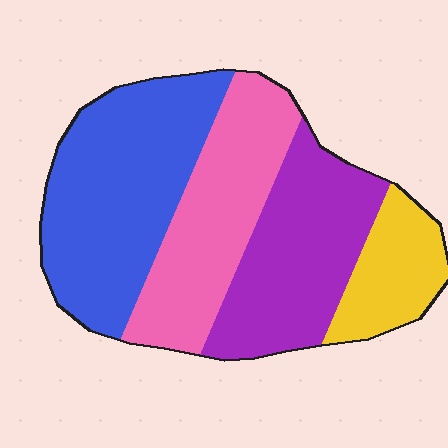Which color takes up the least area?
Yellow, at roughly 15%.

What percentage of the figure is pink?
Pink takes up between a sixth and a third of the figure.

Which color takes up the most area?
Blue, at roughly 35%.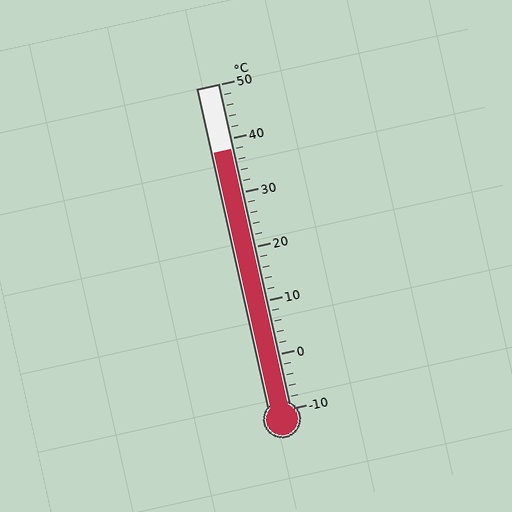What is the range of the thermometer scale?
The thermometer scale ranges from -10°C to 50°C.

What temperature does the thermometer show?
The thermometer shows approximately 38°C.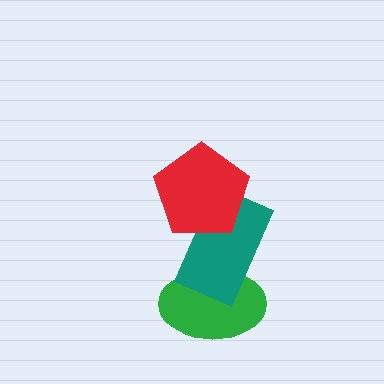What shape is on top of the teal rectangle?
The red pentagon is on top of the teal rectangle.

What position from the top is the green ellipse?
The green ellipse is 3rd from the top.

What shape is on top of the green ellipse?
The teal rectangle is on top of the green ellipse.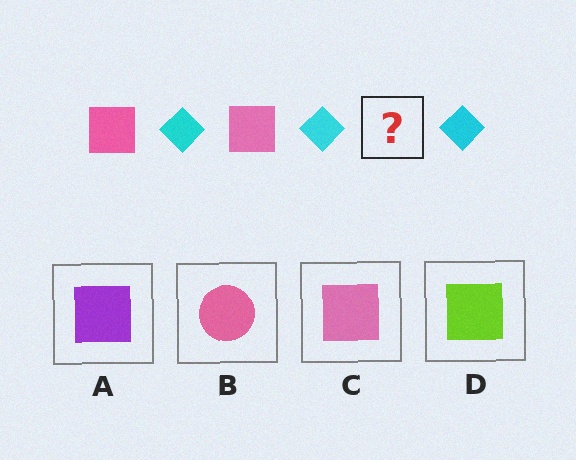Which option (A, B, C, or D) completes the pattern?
C.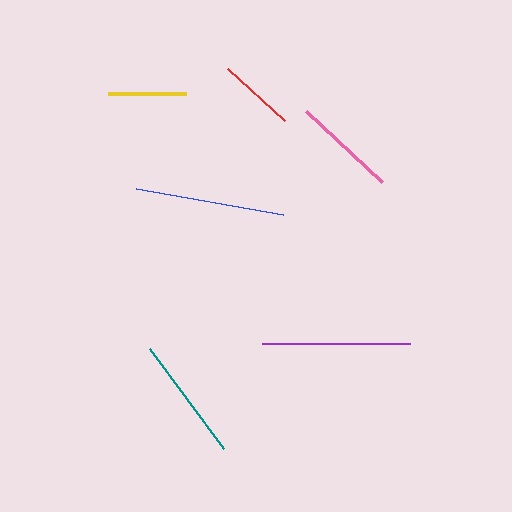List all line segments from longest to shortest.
From longest to shortest: blue, purple, teal, pink, yellow, red.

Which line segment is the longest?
The blue line is the longest at approximately 149 pixels.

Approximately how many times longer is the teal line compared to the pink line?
The teal line is approximately 1.2 times the length of the pink line.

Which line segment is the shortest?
The red line is the shortest at approximately 77 pixels.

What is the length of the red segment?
The red segment is approximately 77 pixels long.